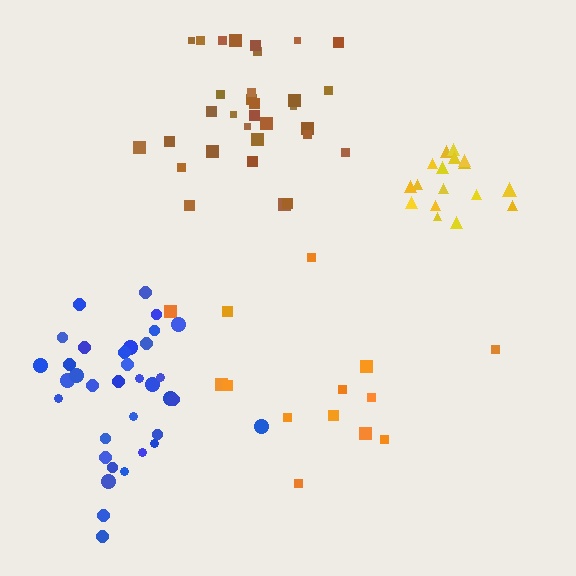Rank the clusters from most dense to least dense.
yellow, brown, blue, orange.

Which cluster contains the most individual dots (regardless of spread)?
Blue (35).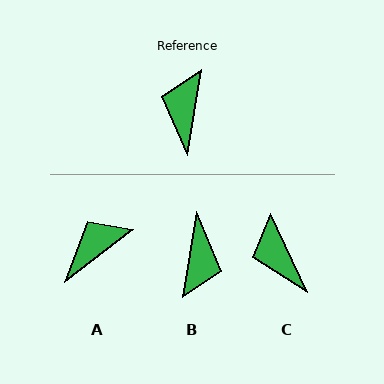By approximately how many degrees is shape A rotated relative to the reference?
Approximately 44 degrees clockwise.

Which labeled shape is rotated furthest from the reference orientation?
B, about 180 degrees away.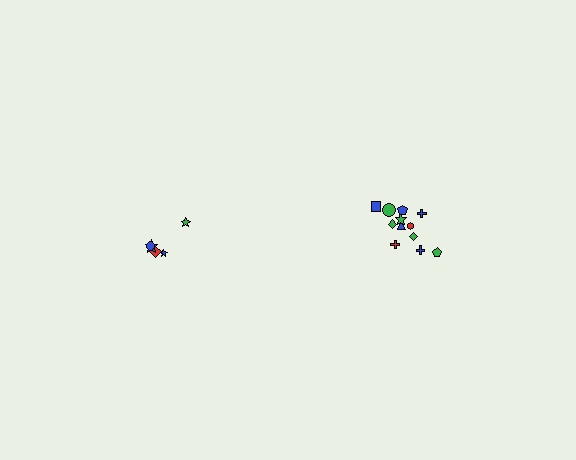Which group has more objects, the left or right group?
The right group.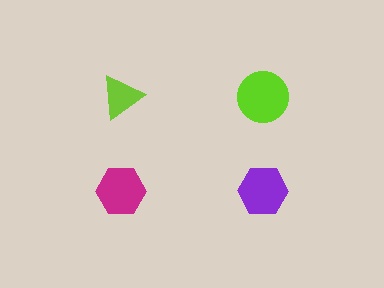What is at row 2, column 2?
A purple hexagon.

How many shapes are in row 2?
2 shapes.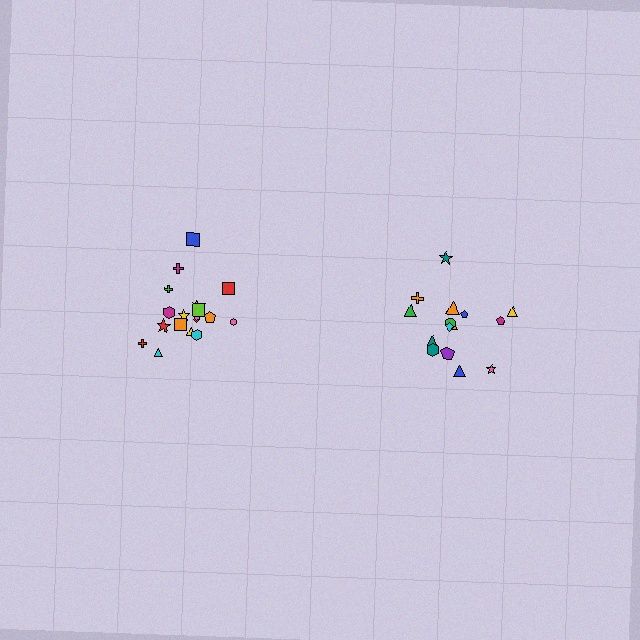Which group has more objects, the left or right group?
The left group.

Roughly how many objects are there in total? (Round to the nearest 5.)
Roughly 35 objects in total.